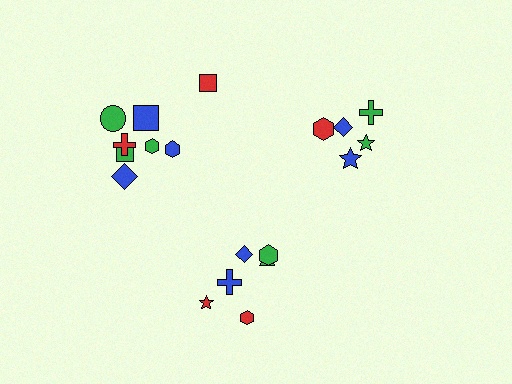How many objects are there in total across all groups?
There are 19 objects.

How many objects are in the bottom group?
There are 6 objects.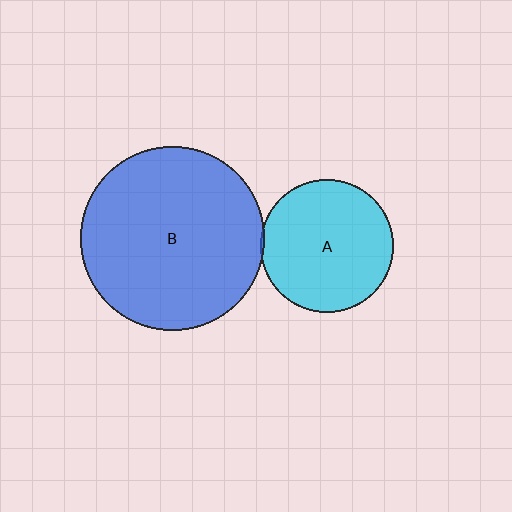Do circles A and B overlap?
Yes.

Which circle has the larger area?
Circle B (blue).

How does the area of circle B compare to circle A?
Approximately 1.9 times.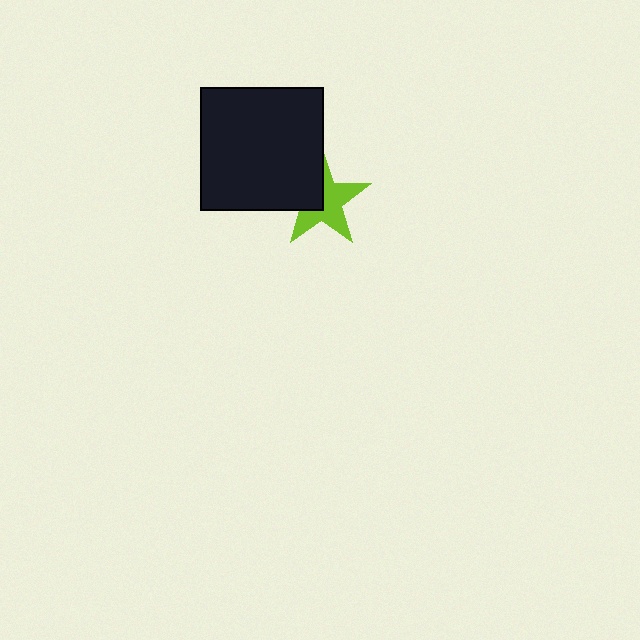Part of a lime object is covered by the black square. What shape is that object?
It is a star.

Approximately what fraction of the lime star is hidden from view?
Roughly 39% of the lime star is hidden behind the black square.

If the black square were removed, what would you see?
You would see the complete lime star.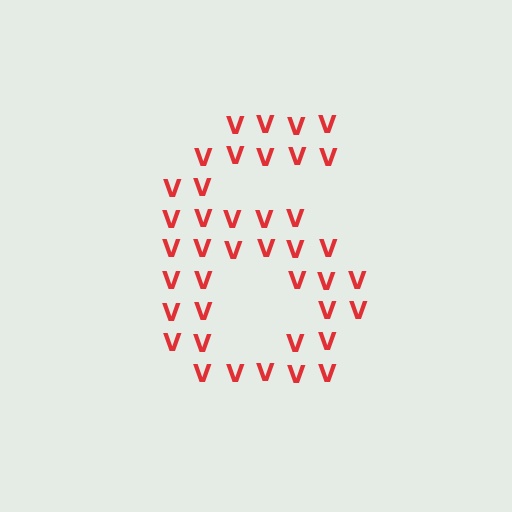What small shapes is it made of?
It is made of small letter V's.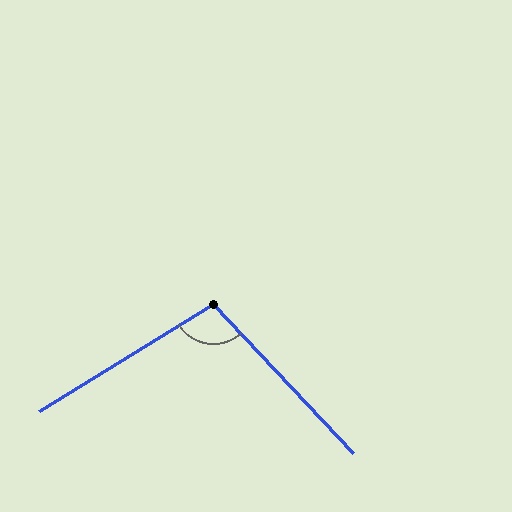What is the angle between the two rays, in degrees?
Approximately 102 degrees.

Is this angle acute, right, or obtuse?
It is obtuse.